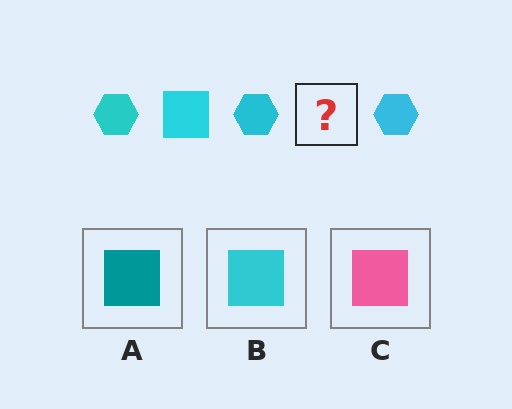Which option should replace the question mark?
Option B.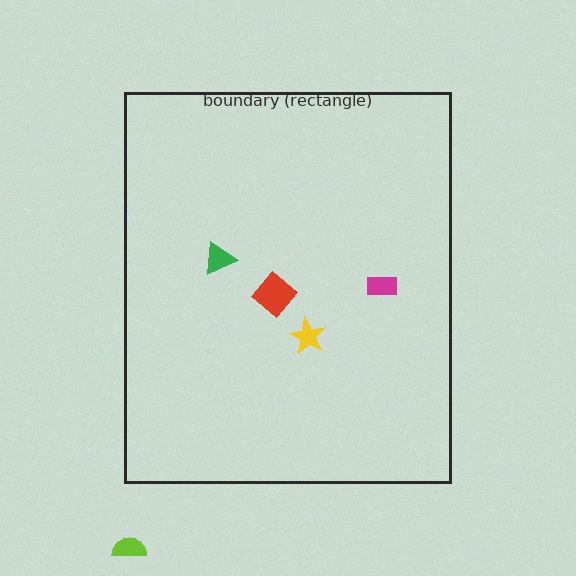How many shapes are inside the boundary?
4 inside, 1 outside.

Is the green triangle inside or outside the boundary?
Inside.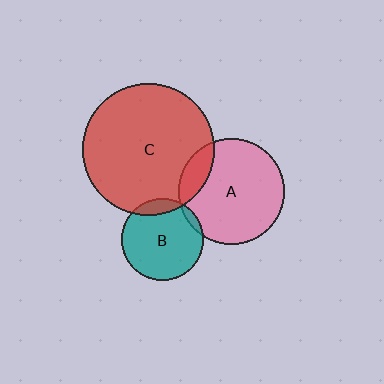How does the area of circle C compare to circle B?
Approximately 2.6 times.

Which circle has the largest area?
Circle C (red).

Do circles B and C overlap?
Yes.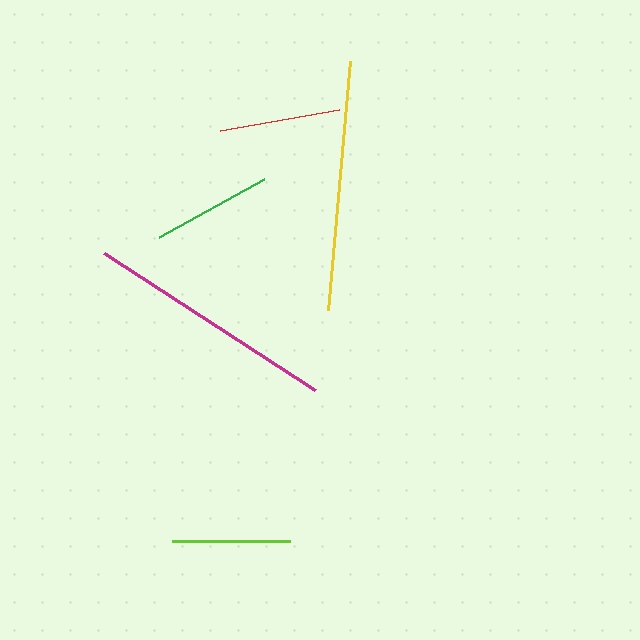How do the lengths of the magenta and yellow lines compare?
The magenta and yellow lines are approximately the same length.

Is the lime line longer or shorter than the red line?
The red line is longer than the lime line.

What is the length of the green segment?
The green segment is approximately 120 pixels long.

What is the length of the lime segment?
The lime segment is approximately 118 pixels long.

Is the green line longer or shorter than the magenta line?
The magenta line is longer than the green line.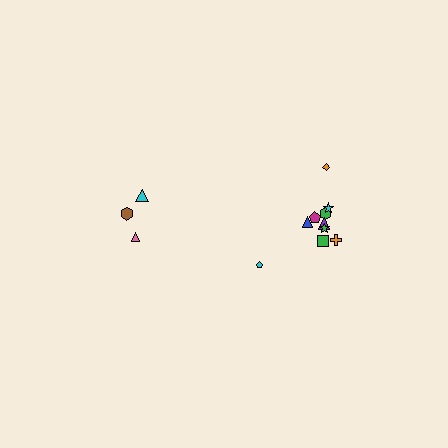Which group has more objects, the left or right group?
The right group.